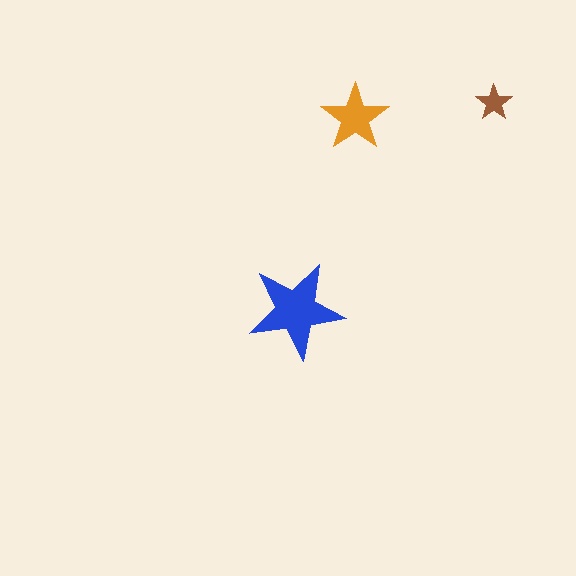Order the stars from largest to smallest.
the blue one, the orange one, the brown one.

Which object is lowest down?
The blue star is bottommost.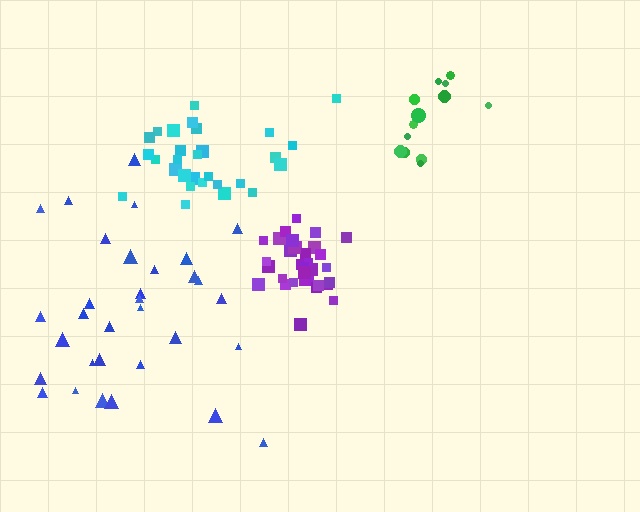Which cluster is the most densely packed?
Purple.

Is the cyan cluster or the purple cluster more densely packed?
Purple.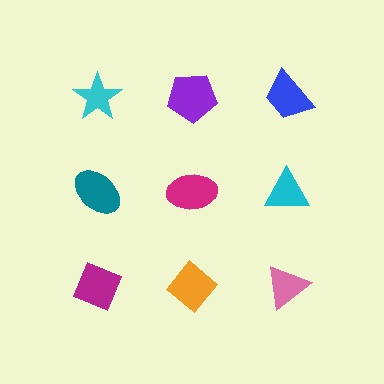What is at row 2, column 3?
A cyan triangle.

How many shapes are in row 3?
3 shapes.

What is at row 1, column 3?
A blue trapezoid.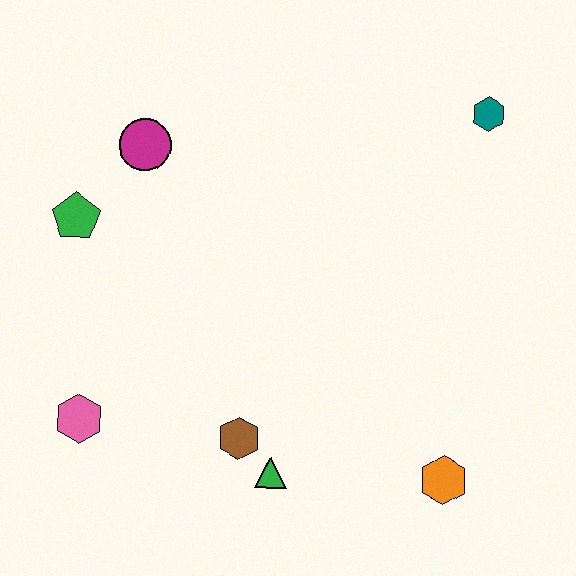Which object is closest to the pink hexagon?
The brown hexagon is closest to the pink hexagon.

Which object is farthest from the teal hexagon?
The pink hexagon is farthest from the teal hexagon.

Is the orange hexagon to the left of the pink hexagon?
No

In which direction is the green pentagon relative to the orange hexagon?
The green pentagon is to the left of the orange hexagon.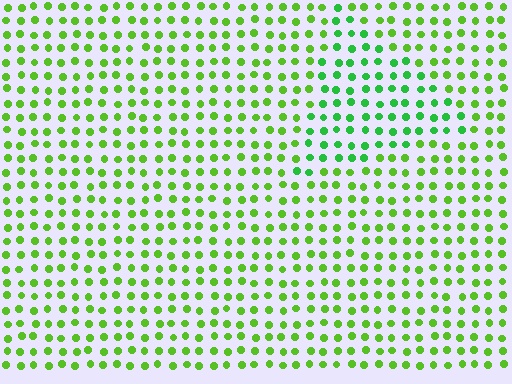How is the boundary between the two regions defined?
The boundary is defined purely by a slight shift in hue (about 28 degrees). Spacing, size, and orientation are identical on both sides.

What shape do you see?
I see a triangle.